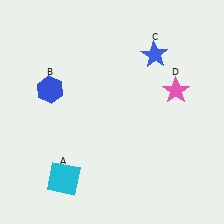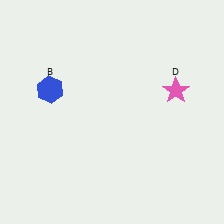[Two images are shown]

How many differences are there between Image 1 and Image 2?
There are 2 differences between the two images.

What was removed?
The blue star (C), the cyan square (A) were removed in Image 2.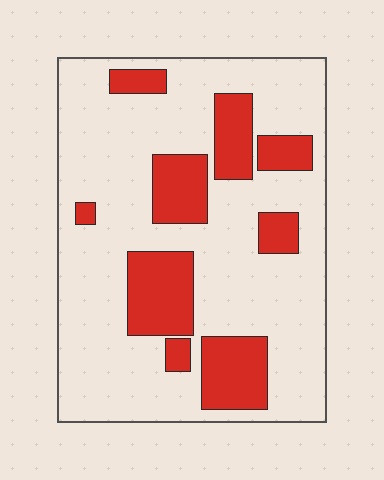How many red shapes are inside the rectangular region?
9.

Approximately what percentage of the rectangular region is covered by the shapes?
Approximately 25%.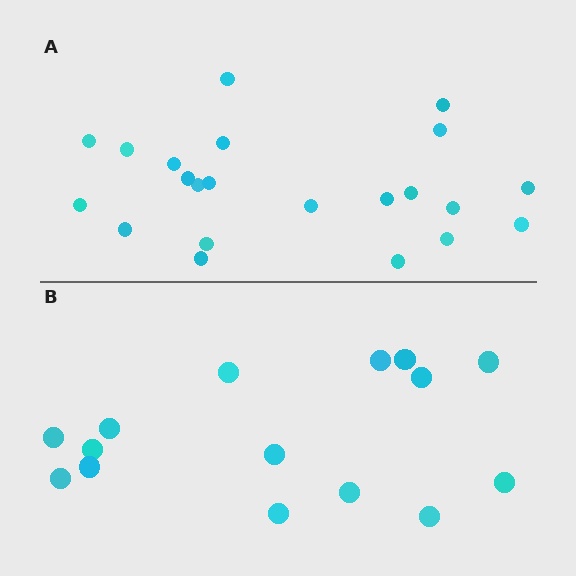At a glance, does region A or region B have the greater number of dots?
Region A (the top region) has more dots.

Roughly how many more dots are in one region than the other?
Region A has roughly 8 or so more dots than region B.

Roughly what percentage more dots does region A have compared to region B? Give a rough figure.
About 45% more.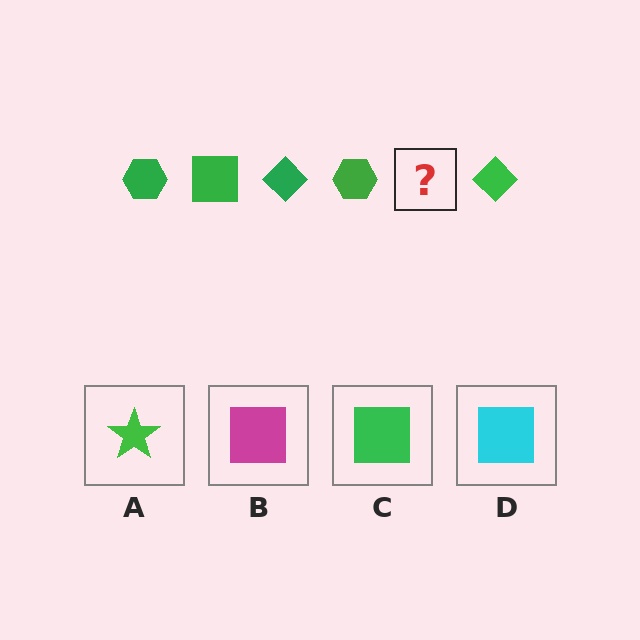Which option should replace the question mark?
Option C.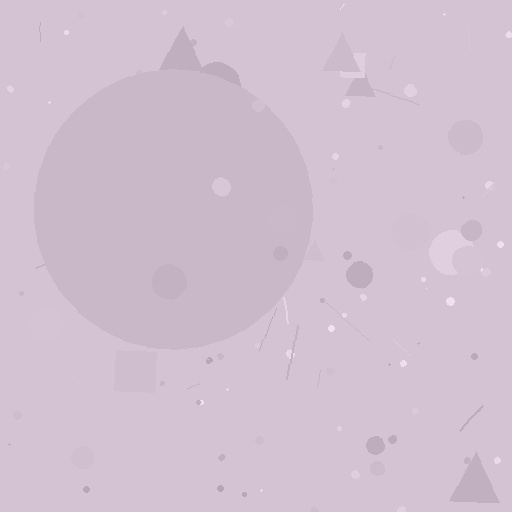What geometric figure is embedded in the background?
A circle is embedded in the background.